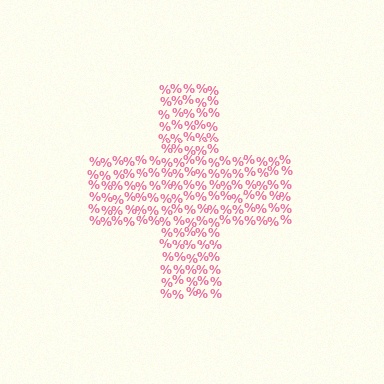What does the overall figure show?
The overall figure shows a cross.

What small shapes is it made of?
It is made of small percent signs.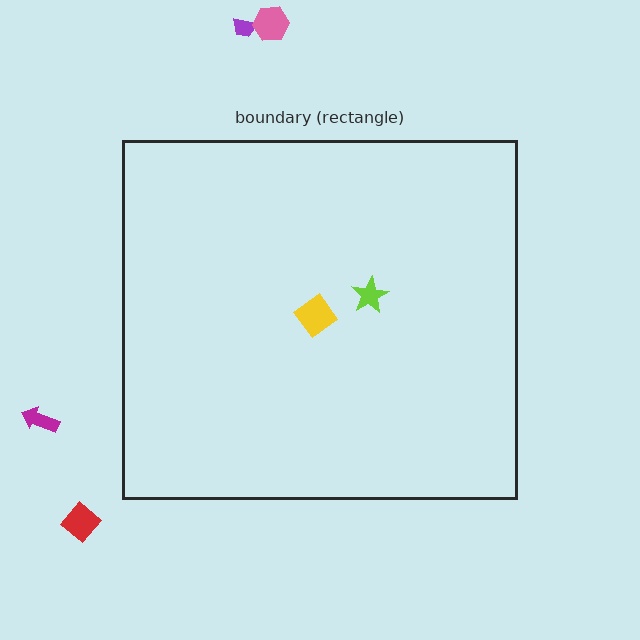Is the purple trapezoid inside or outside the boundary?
Outside.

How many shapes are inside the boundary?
2 inside, 4 outside.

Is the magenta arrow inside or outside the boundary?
Outside.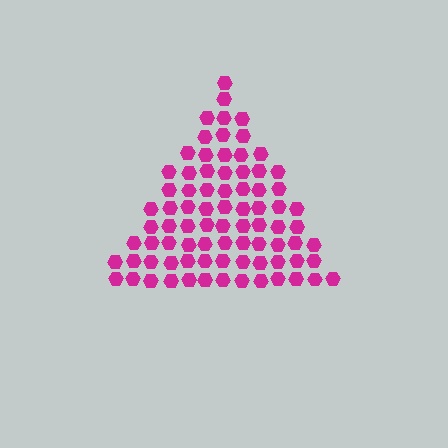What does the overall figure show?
The overall figure shows a triangle.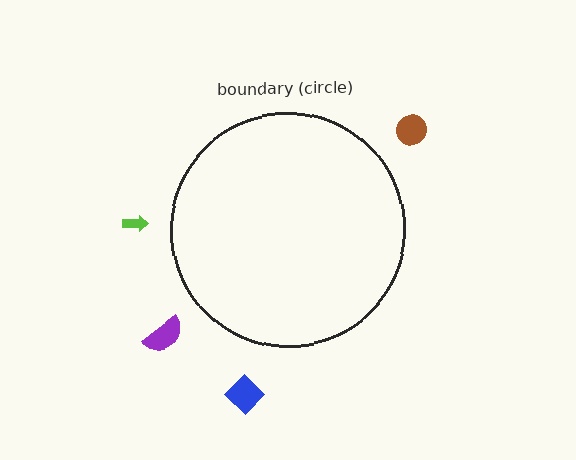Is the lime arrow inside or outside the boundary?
Outside.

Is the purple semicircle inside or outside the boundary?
Outside.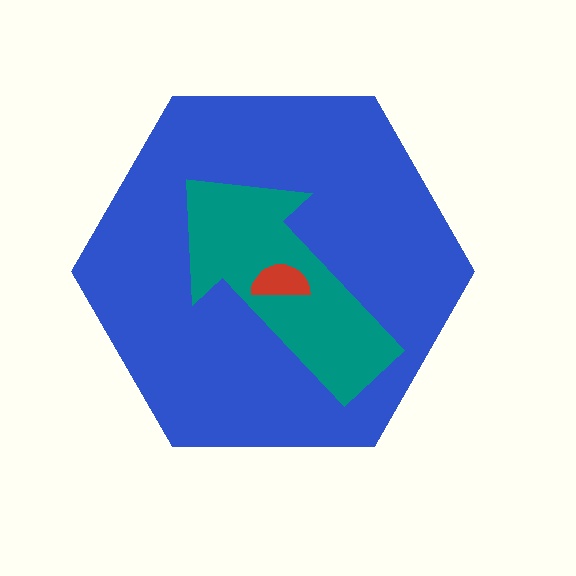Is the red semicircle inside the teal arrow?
Yes.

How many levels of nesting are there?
3.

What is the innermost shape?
The red semicircle.